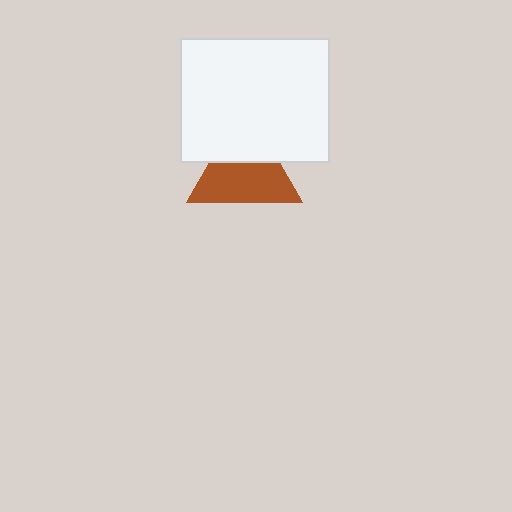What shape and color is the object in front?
The object in front is a white rectangle.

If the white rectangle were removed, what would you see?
You would see the complete brown triangle.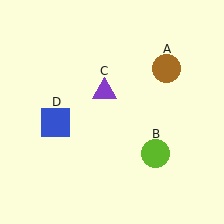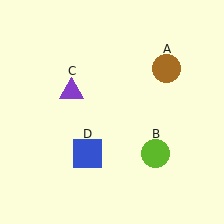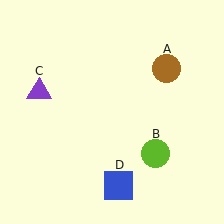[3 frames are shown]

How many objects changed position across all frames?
2 objects changed position: purple triangle (object C), blue square (object D).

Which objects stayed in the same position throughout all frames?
Brown circle (object A) and lime circle (object B) remained stationary.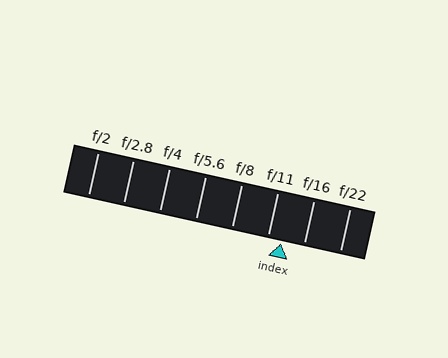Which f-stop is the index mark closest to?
The index mark is closest to f/11.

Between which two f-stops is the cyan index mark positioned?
The index mark is between f/11 and f/16.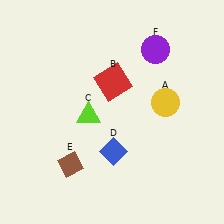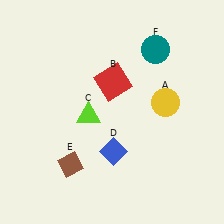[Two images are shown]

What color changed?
The circle (F) changed from purple in Image 1 to teal in Image 2.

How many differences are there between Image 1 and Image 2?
There is 1 difference between the two images.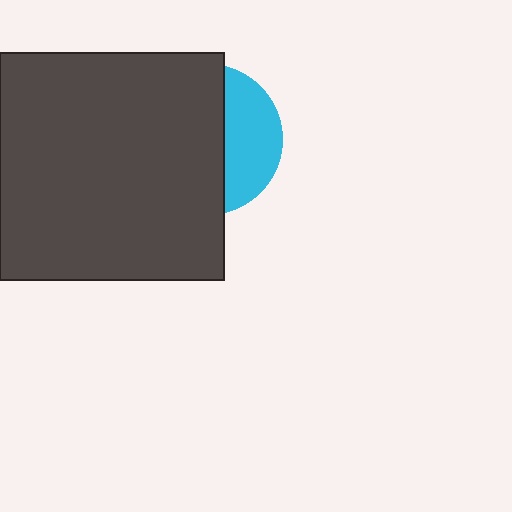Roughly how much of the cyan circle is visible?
A small part of it is visible (roughly 35%).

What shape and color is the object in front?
The object in front is a dark gray rectangle.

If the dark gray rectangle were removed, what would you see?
You would see the complete cyan circle.